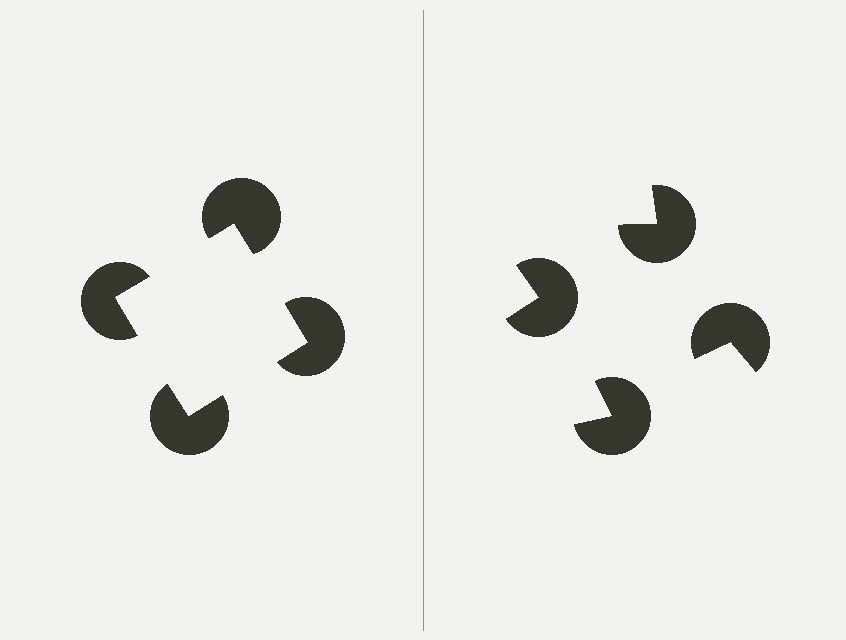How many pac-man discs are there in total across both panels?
8 — 4 on each side.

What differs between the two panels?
The pac-man discs are positioned identically on both sides; only the wedge orientations differ. On the left they align to a square; on the right they are misaligned.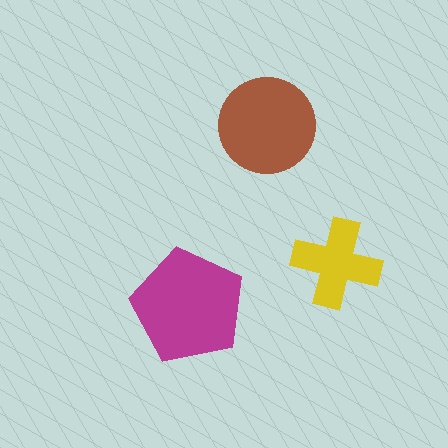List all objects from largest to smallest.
The magenta pentagon, the brown circle, the yellow cross.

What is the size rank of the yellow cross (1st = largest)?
3rd.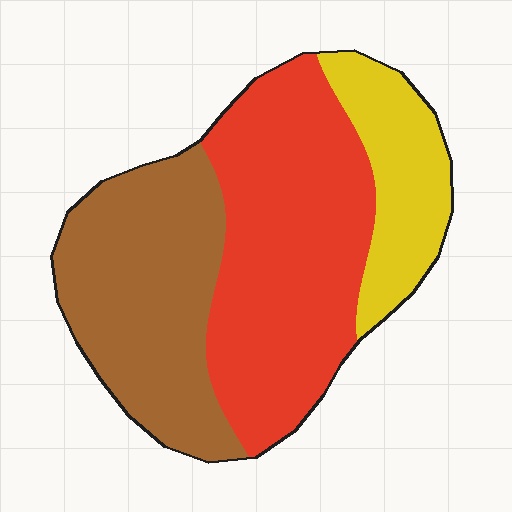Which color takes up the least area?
Yellow, at roughly 20%.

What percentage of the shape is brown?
Brown covers 36% of the shape.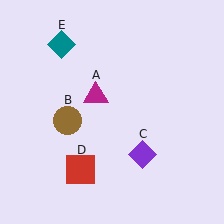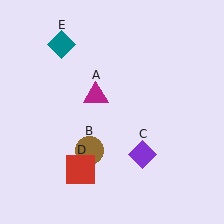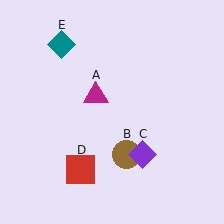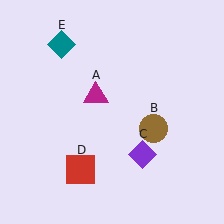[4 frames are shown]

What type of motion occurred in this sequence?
The brown circle (object B) rotated counterclockwise around the center of the scene.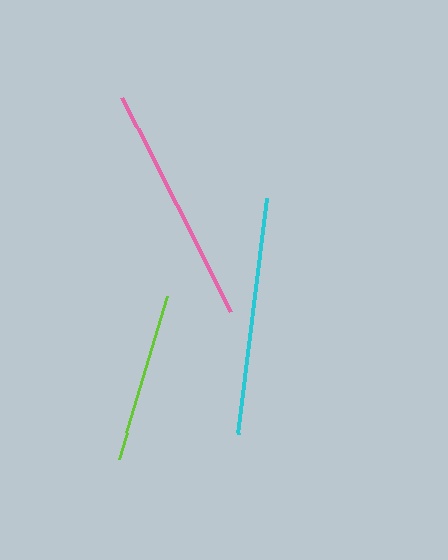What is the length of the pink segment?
The pink segment is approximately 240 pixels long.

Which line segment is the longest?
The pink line is the longest at approximately 240 pixels.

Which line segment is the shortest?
The lime line is the shortest at approximately 170 pixels.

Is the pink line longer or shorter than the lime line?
The pink line is longer than the lime line.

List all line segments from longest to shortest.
From longest to shortest: pink, cyan, lime.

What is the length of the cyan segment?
The cyan segment is approximately 238 pixels long.